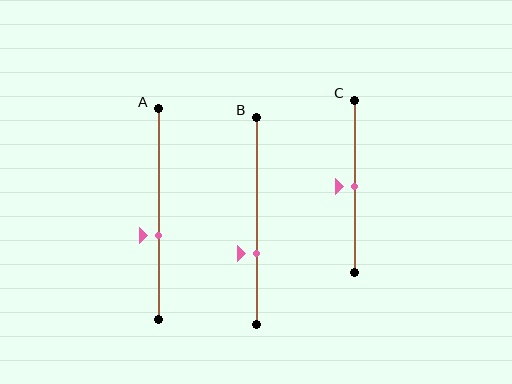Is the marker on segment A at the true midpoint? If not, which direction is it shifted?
No, the marker on segment A is shifted downward by about 10% of the segment length.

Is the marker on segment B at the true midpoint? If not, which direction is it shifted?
No, the marker on segment B is shifted downward by about 16% of the segment length.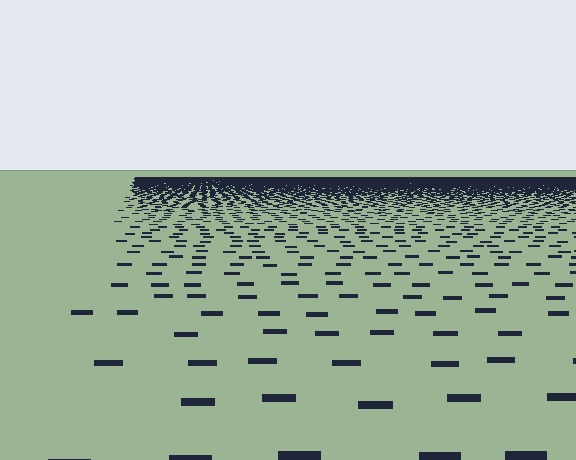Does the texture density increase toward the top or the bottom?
Density increases toward the top.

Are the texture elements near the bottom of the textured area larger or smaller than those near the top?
Larger. Near the bottom, elements are closer to the viewer and appear at a bigger on-screen size.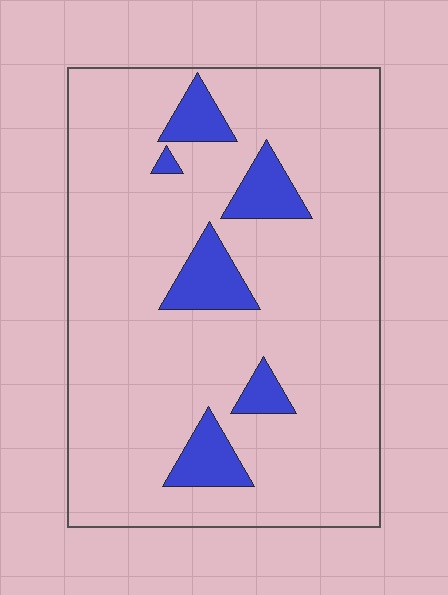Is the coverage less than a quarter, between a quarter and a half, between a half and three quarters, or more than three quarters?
Less than a quarter.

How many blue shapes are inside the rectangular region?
6.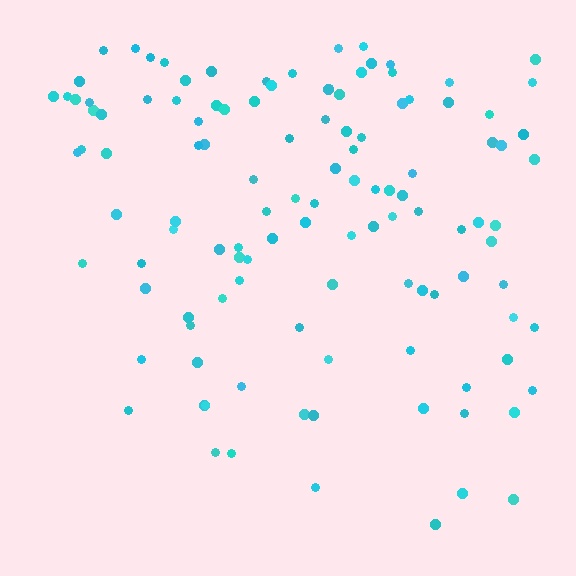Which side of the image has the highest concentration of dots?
The top.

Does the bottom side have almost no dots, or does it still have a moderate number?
Still a moderate number, just noticeably fewer than the top.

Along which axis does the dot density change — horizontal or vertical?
Vertical.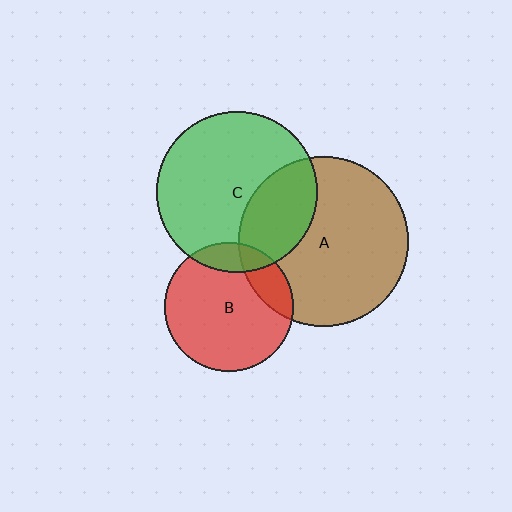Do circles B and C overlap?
Yes.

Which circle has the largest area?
Circle A (brown).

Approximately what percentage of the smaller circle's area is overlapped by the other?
Approximately 15%.